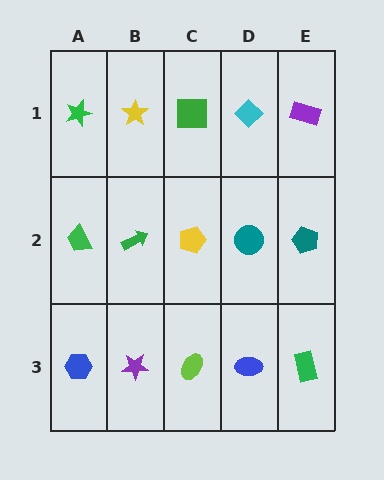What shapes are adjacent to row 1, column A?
A green trapezoid (row 2, column A), a yellow star (row 1, column B).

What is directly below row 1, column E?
A teal pentagon.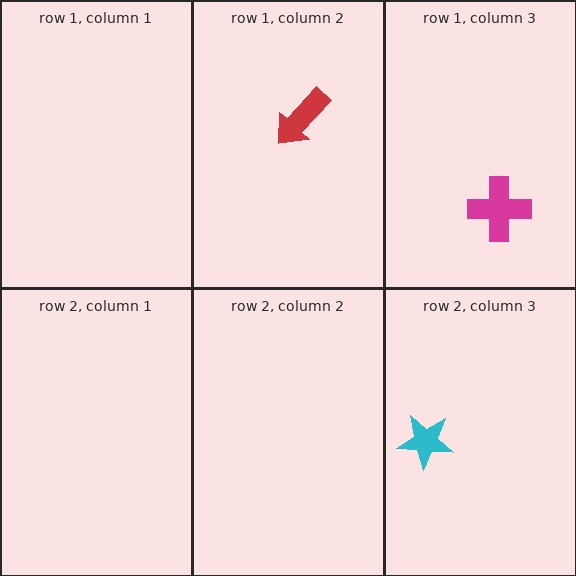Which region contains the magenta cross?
The row 1, column 3 region.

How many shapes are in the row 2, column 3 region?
1.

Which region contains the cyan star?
The row 2, column 3 region.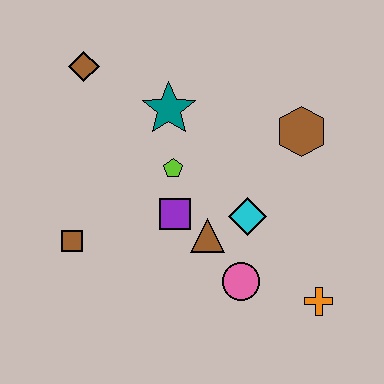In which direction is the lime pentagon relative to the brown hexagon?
The lime pentagon is to the left of the brown hexagon.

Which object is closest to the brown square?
The purple square is closest to the brown square.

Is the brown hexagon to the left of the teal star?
No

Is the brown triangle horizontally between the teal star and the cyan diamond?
Yes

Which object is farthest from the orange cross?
The brown diamond is farthest from the orange cross.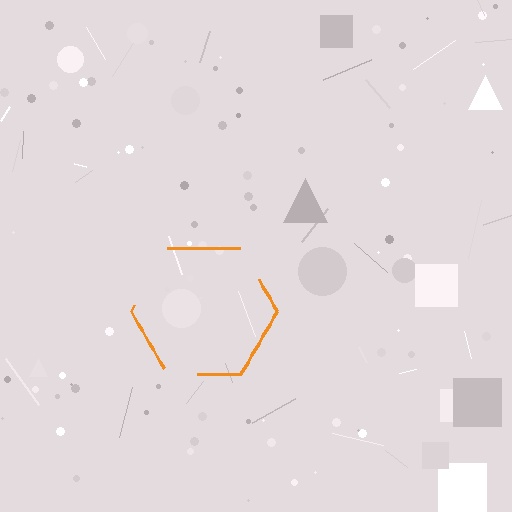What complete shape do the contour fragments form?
The contour fragments form a hexagon.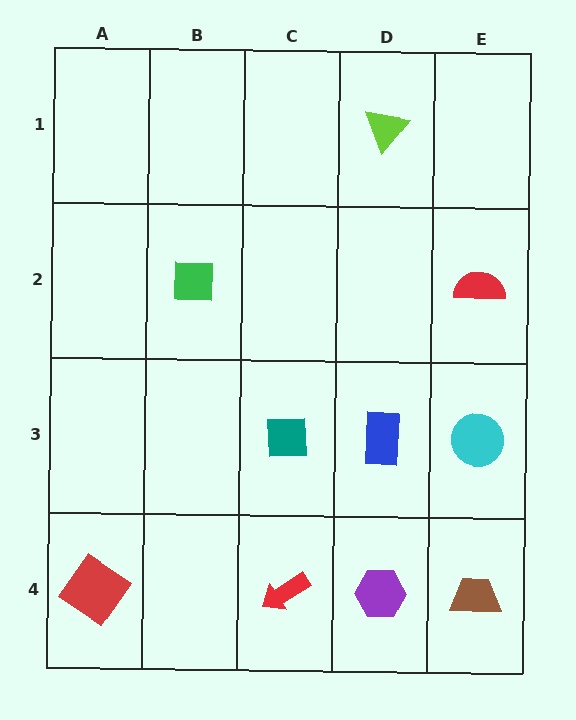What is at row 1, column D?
A lime triangle.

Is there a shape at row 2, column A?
No, that cell is empty.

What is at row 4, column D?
A purple hexagon.